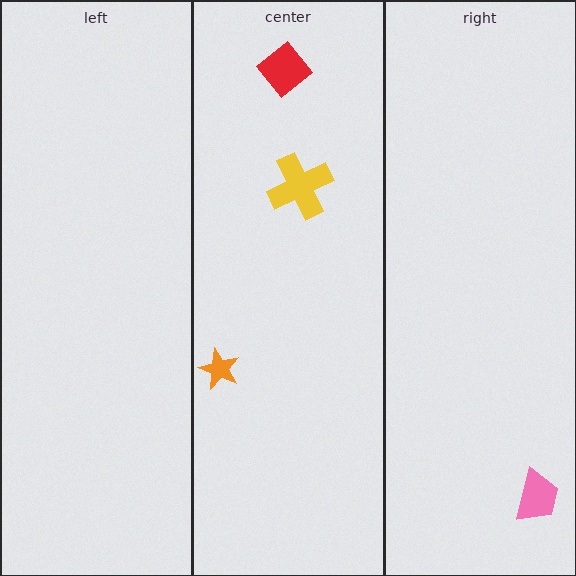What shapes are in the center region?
The yellow cross, the orange star, the red diamond.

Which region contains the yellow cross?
The center region.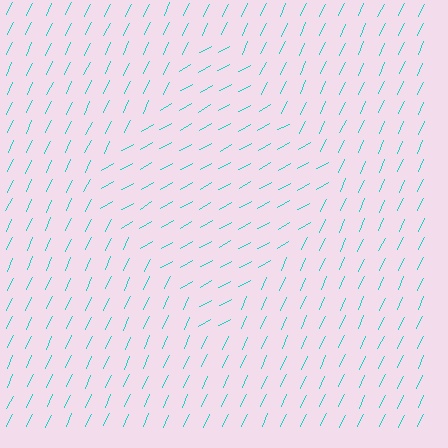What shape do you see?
I see a diamond.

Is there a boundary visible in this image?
Yes, there is a texture boundary formed by a change in line orientation.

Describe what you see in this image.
The image is filled with small cyan line segments. A diamond region in the image has lines oriented differently from the surrounding lines, creating a visible texture boundary.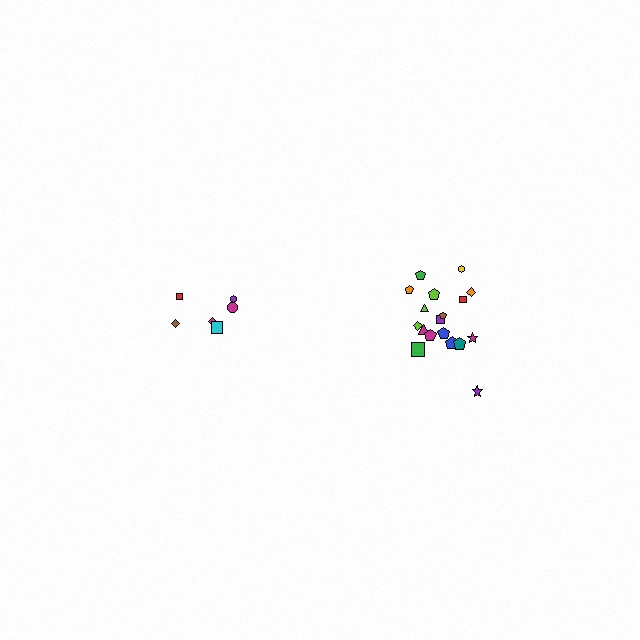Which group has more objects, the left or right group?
The right group.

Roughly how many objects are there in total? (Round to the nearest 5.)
Roughly 25 objects in total.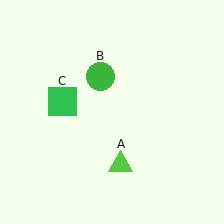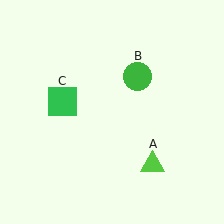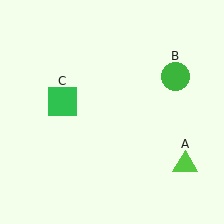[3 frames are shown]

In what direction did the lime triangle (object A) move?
The lime triangle (object A) moved right.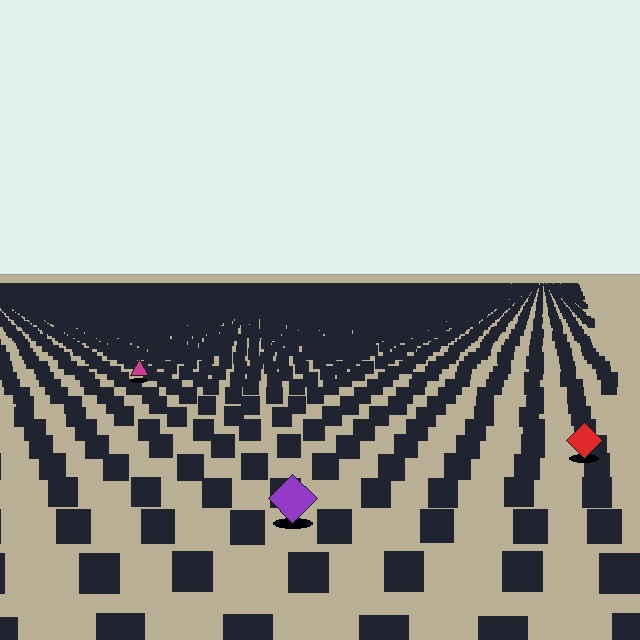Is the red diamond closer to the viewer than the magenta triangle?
Yes. The red diamond is closer — you can tell from the texture gradient: the ground texture is coarser near it.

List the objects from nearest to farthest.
From nearest to farthest: the purple diamond, the red diamond, the magenta triangle.